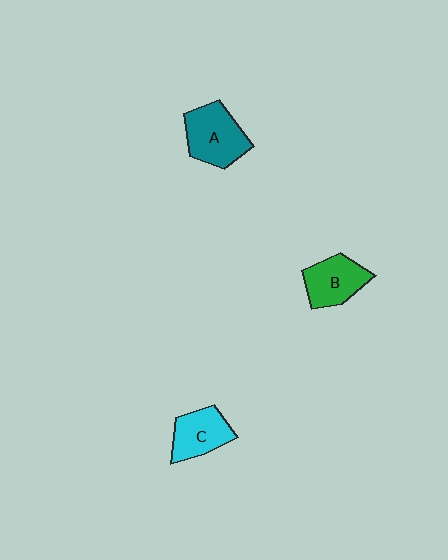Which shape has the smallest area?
Shape C (cyan).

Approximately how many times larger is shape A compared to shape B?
Approximately 1.2 times.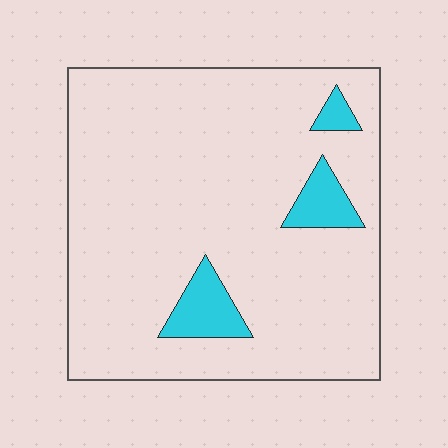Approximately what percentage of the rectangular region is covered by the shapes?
Approximately 10%.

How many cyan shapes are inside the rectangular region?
3.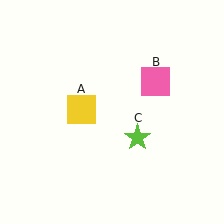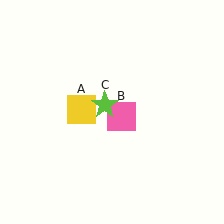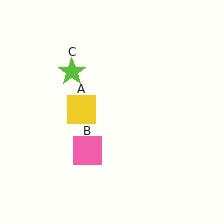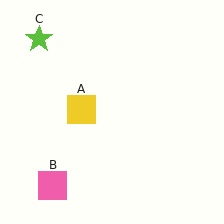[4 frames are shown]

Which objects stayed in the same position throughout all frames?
Yellow square (object A) remained stationary.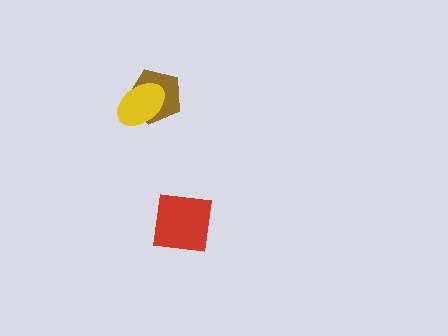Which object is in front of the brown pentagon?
The yellow ellipse is in front of the brown pentagon.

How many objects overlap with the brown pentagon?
1 object overlaps with the brown pentagon.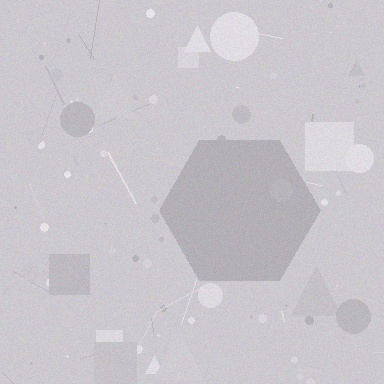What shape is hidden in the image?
A hexagon is hidden in the image.